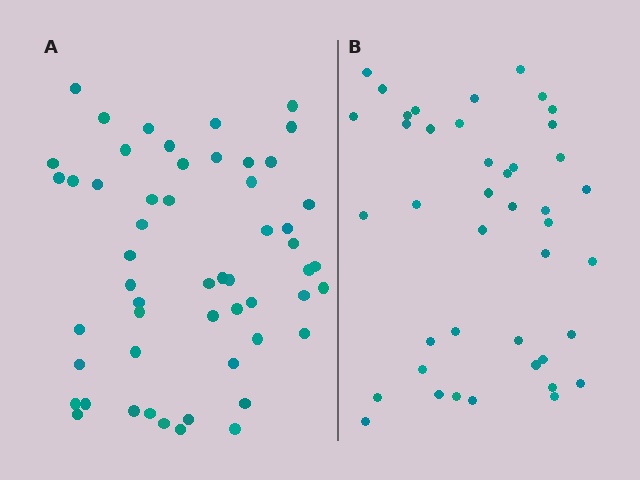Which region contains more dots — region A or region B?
Region A (the left region) has more dots.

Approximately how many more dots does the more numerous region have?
Region A has roughly 12 or so more dots than region B.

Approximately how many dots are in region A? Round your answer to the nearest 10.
About 50 dots. (The exact count is 54, which rounds to 50.)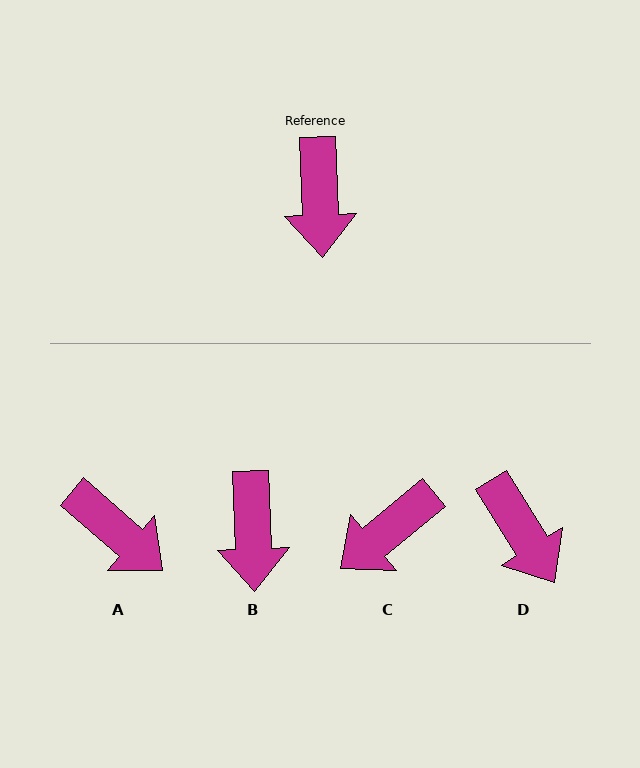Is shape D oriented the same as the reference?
No, it is off by about 30 degrees.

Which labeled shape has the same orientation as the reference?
B.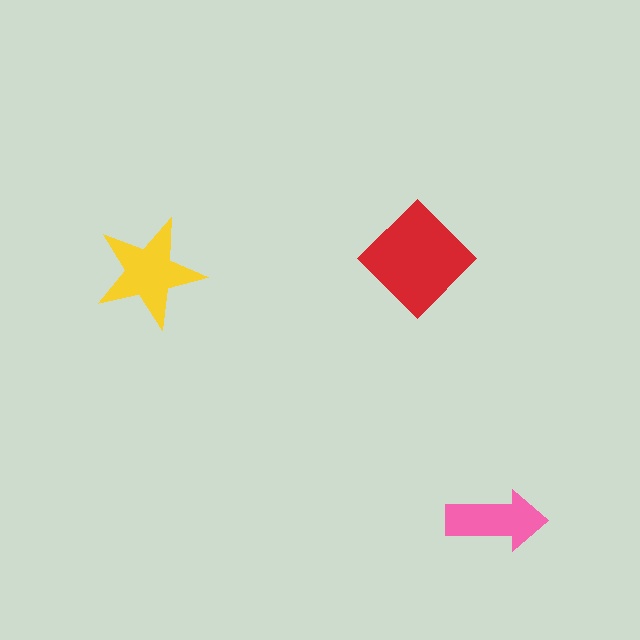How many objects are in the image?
There are 3 objects in the image.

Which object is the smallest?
The pink arrow.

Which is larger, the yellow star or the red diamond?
The red diamond.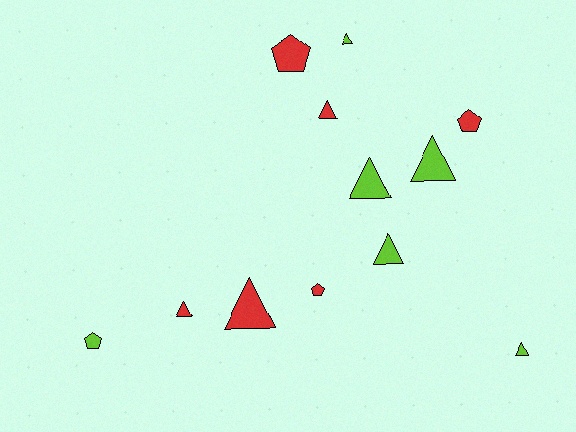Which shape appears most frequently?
Triangle, with 8 objects.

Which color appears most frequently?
Lime, with 6 objects.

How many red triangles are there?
There are 3 red triangles.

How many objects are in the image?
There are 12 objects.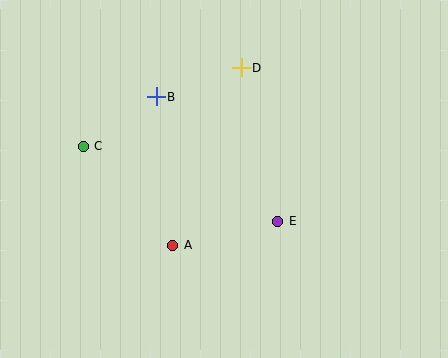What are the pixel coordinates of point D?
Point D is at (241, 68).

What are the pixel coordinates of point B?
Point B is at (156, 97).